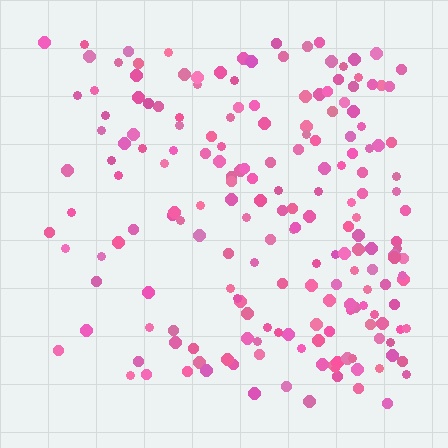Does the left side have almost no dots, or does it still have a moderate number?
Still a moderate number, just noticeably fewer than the right.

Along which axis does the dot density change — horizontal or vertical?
Horizontal.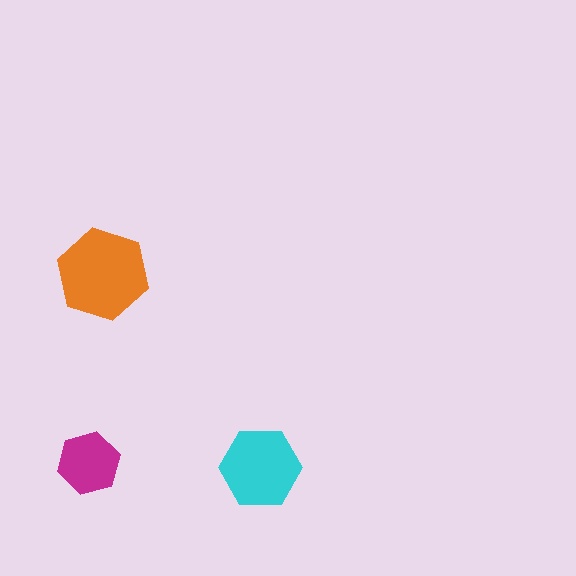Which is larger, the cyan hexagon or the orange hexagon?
The orange one.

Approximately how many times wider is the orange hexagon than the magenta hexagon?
About 1.5 times wider.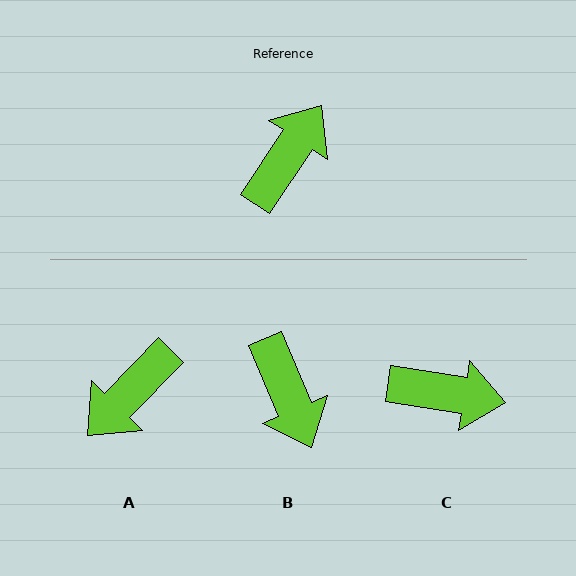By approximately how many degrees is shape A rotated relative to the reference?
Approximately 170 degrees counter-clockwise.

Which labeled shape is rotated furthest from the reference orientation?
A, about 170 degrees away.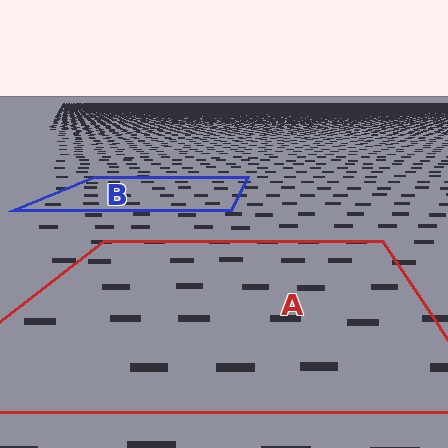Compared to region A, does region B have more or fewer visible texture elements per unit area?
Region B has more texture elements per unit area — they are packed more densely because it is farther away.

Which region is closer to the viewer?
Region A is closer. The texture elements there are larger and more spread out.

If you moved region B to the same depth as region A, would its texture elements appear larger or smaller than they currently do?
They would appear larger. At a closer depth, the same texture elements are projected at a bigger on-screen size.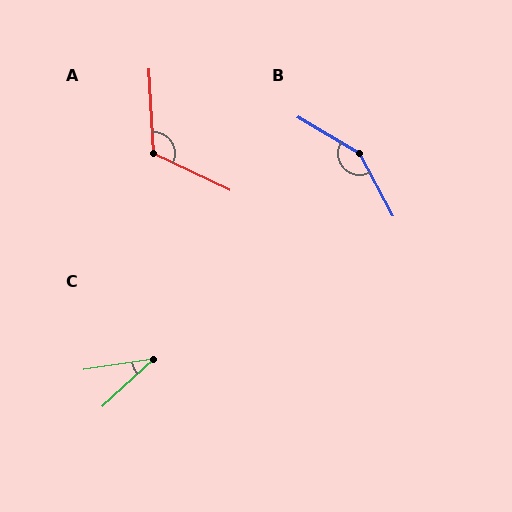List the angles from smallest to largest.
C (34°), A (119°), B (149°).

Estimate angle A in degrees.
Approximately 119 degrees.